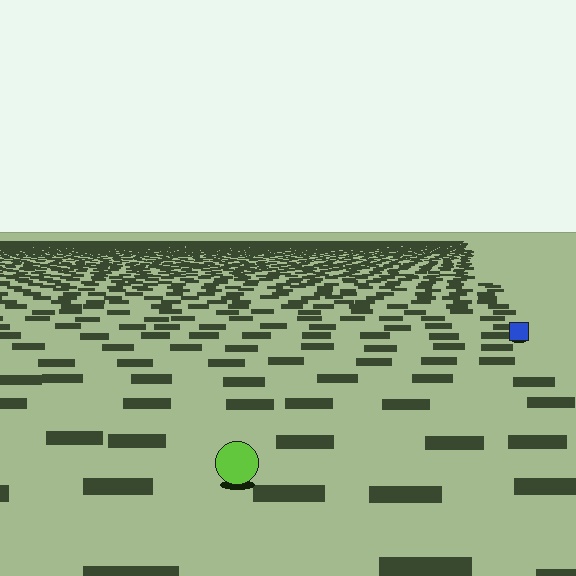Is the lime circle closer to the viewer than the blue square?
Yes. The lime circle is closer — you can tell from the texture gradient: the ground texture is coarser near it.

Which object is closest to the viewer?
The lime circle is closest. The texture marks near it are larger and more spread out.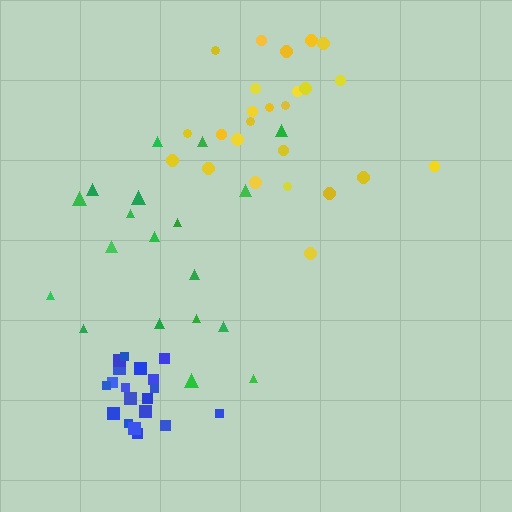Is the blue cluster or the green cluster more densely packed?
Blue.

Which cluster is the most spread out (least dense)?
Green.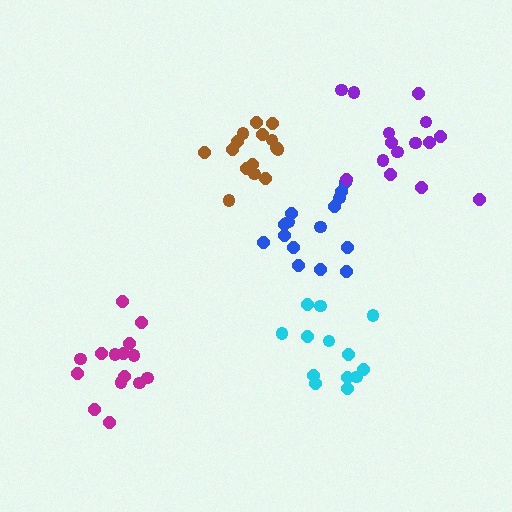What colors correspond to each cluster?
The clusters are colored: brown, cyan, magenta, blue, purple.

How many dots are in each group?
Group 1: 15 dots, Group 2: 13 dots, Group 3: 15 dots, Group 4: 15 dots, Group 5: 15 dots (73 total).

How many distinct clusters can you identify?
There are 5 distinct clusters.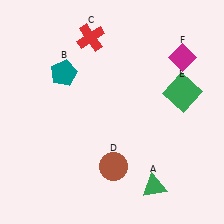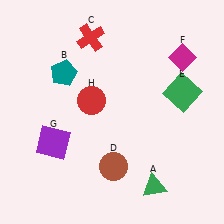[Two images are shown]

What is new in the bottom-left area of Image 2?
A purple square (G) was added in the bottom-left area of Image 2.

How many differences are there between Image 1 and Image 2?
There are 2 differences between the two images.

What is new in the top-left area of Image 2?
A red circle (H) was added in the top-left area of Image 2.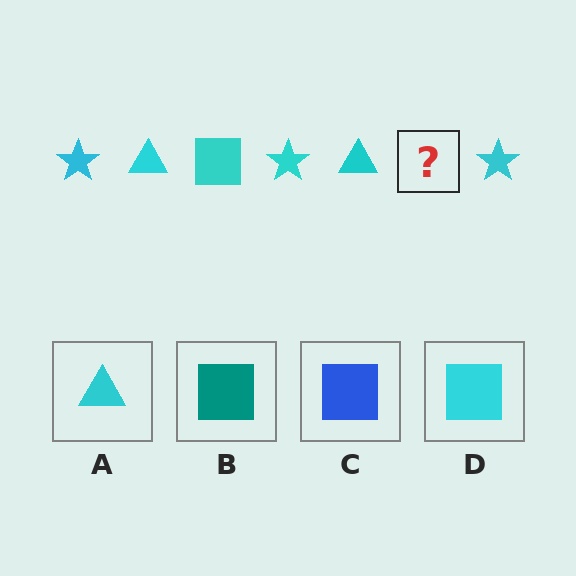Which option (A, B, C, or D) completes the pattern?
D.